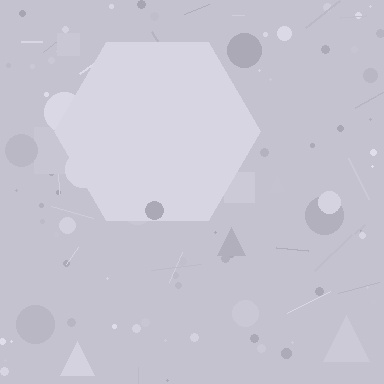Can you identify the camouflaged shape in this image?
The camouflaged shape is a hexagon.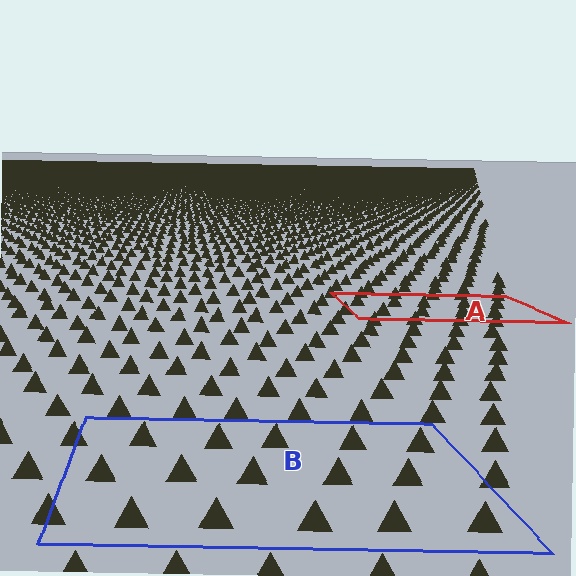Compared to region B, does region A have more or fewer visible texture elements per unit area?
Region A has more texture elements per unit area — they are packed more densely because it is farther away.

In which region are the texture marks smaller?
The texture marks are smaller in region A, because it is farther away.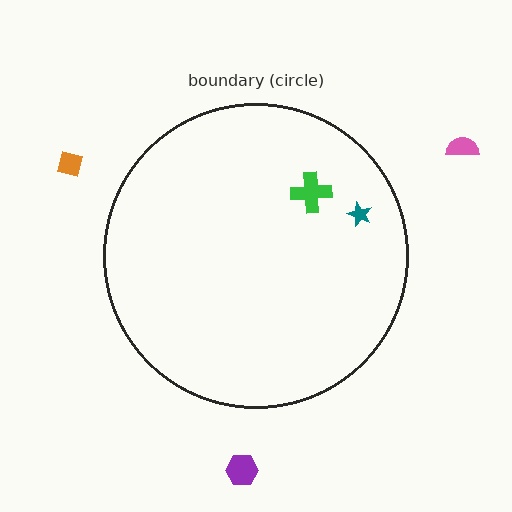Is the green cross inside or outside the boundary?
Inside.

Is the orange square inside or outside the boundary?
Outside.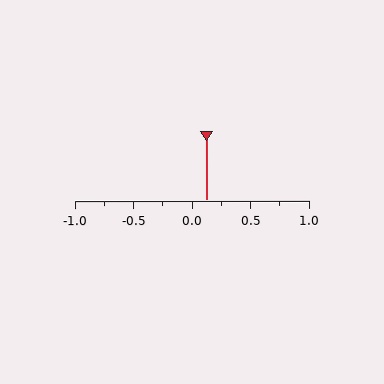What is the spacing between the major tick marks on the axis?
The major ticks are spaced 0.5 apart.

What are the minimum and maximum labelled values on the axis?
The axis runs from -1.0 to 1.0.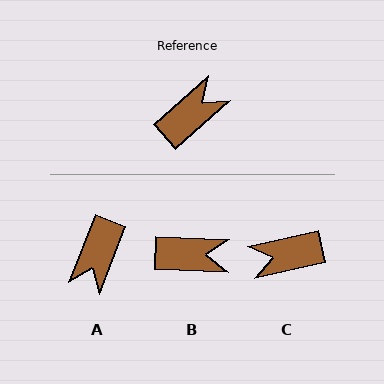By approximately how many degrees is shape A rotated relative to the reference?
Approximately 153 degrees clockwise.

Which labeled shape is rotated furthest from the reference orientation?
A, about 153 degrees away.